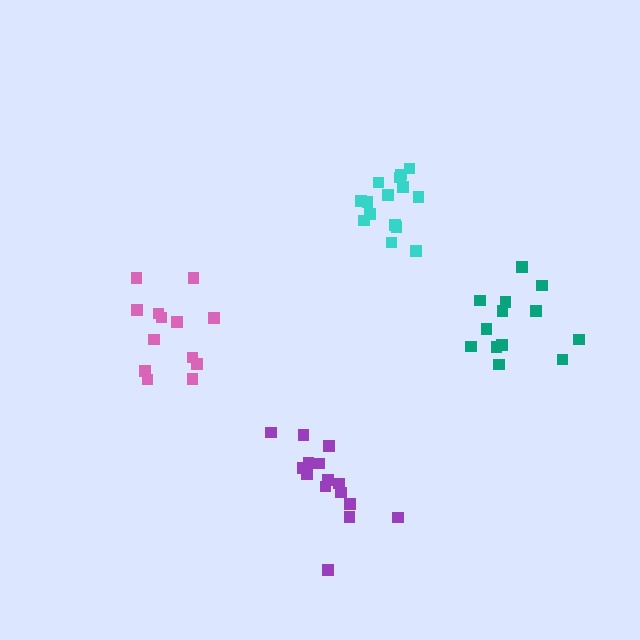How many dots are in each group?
Group 1: 13 dots, Group 2: 15 dots, Group 3: 15 dots, Group 4: 13 dots (56 total).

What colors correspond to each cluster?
The clusters are colored: pink, cyan, purple, teal.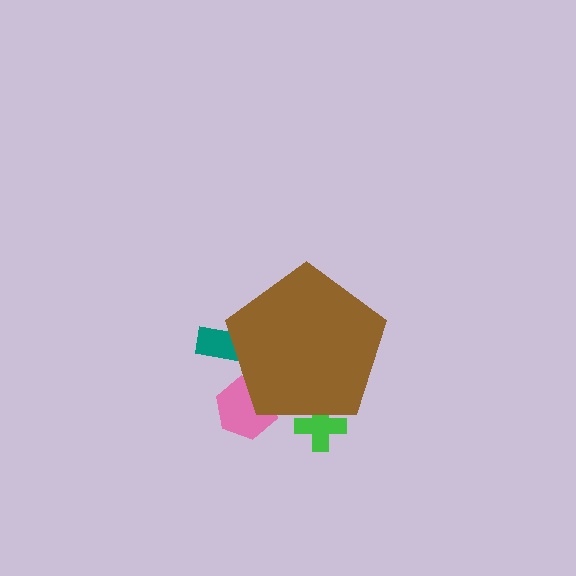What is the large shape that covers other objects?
A brown pentagon.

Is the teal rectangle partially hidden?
Yes, the teal rectangle is partially hidden behind the brown pentagon.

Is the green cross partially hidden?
Yes, the green cross is partially hidden behind the brown pentagon.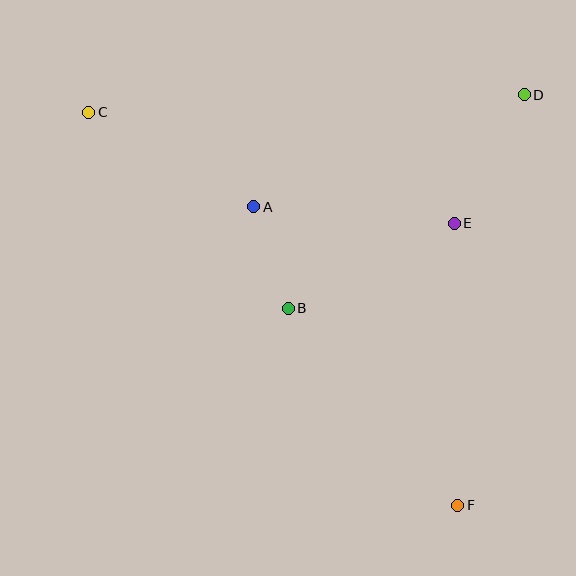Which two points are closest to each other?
Points A and B are closest to each other.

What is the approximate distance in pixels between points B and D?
The distance between B and D is approximately 318 pixels.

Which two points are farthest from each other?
Points C and F are farthest from each other.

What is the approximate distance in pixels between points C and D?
The distance between C and D is approximately 436 pixels.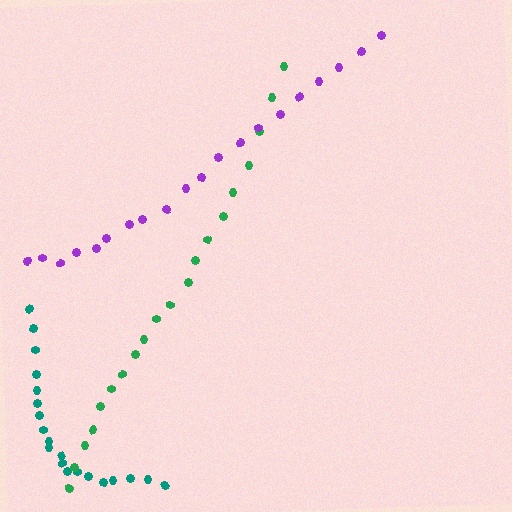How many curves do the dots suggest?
There are 3 distinct paths.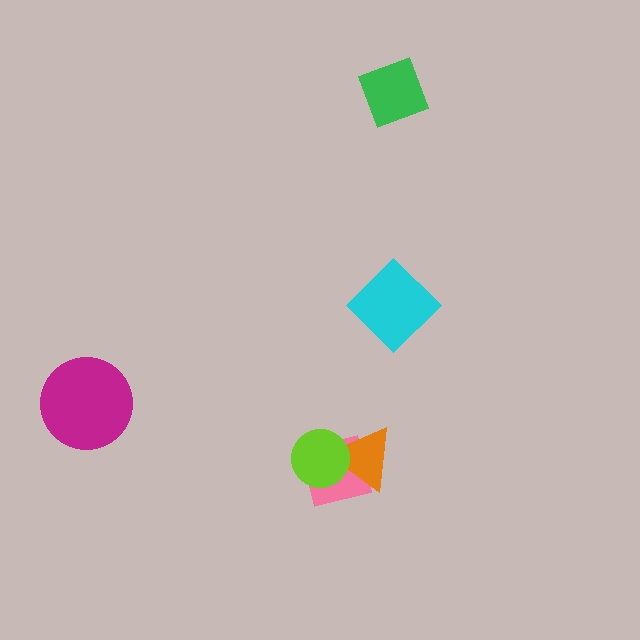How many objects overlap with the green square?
0 objects overlap with the green square.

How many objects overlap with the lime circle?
2 objects overlap with the lime circle.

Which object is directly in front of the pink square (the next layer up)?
The orange triangle is directly in front of the pink square.